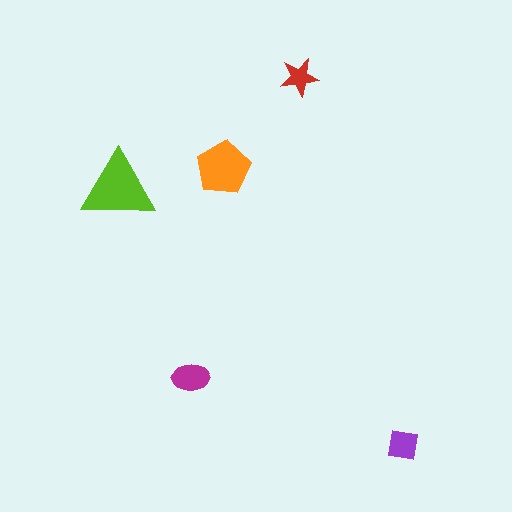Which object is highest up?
The red star is topmost.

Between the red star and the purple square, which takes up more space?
The purple square.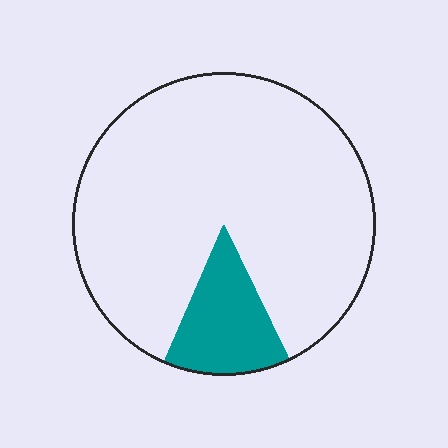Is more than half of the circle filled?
No.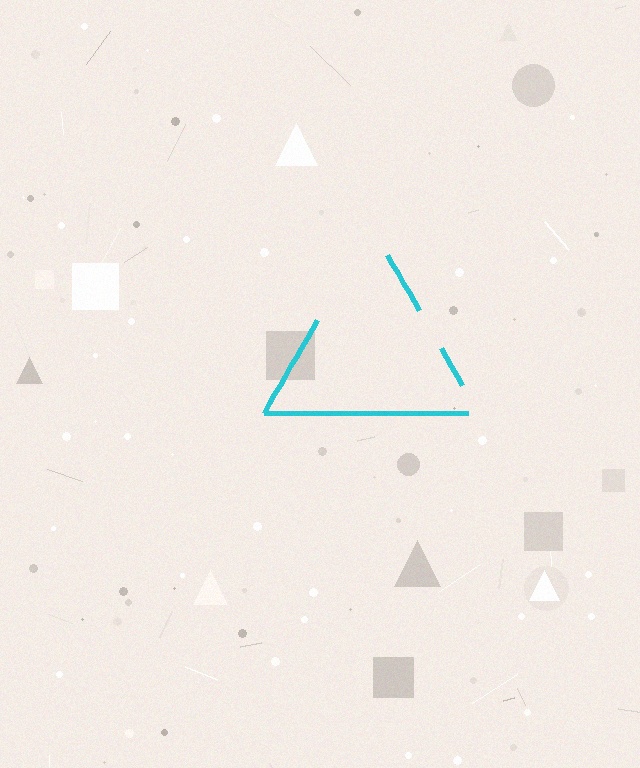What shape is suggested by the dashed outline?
The dashed outline suggests a triangle.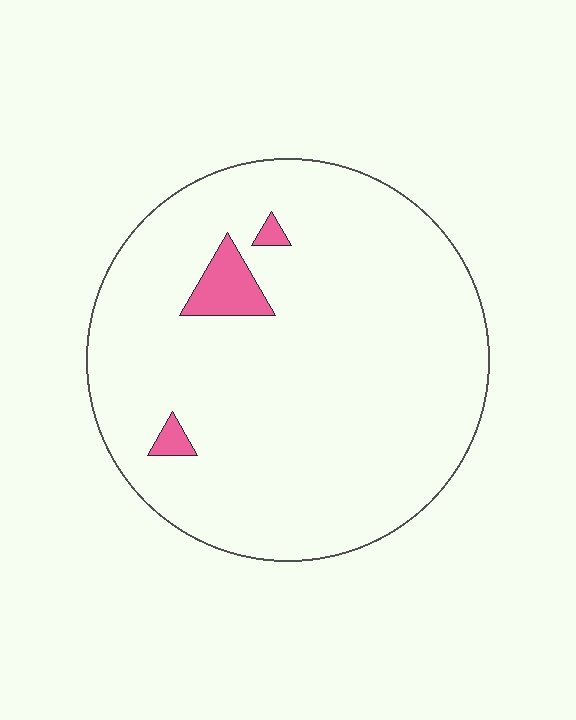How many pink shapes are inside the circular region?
3.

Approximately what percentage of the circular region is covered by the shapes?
Approximately 5%.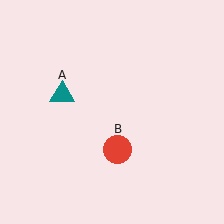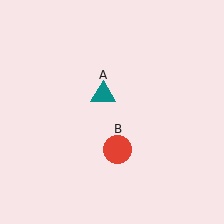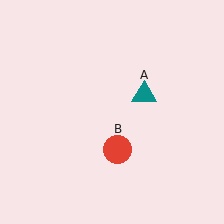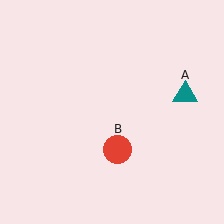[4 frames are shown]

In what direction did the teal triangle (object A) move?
The teal triangle (object A) moved right.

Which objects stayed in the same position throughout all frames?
Red circle (object B) remained stationary.